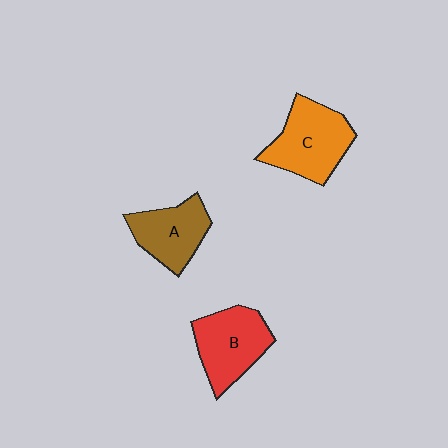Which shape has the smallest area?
Shape A (brown).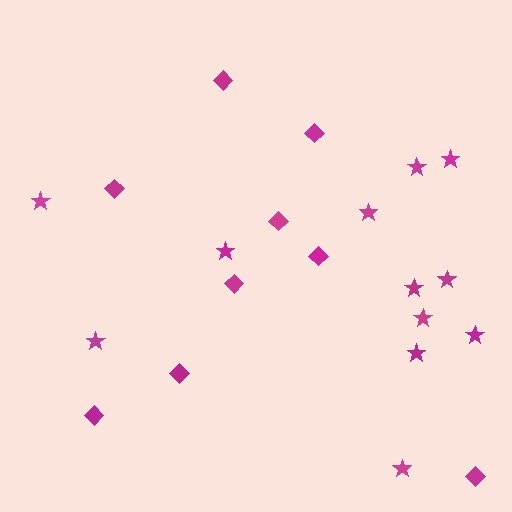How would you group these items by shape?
There are 2 groups: one group of stars (12) and one group of diamonds (9).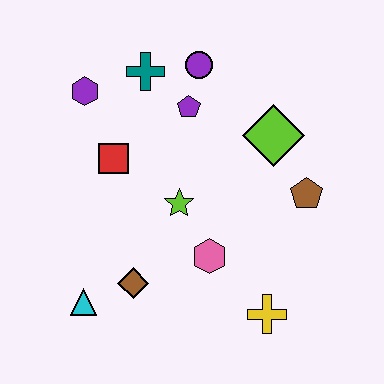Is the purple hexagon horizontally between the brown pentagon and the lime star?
No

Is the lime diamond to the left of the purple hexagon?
No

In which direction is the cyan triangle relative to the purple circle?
The cyan triangle is below the purple circle.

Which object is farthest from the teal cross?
The yellow cross is farthest from the teal cross.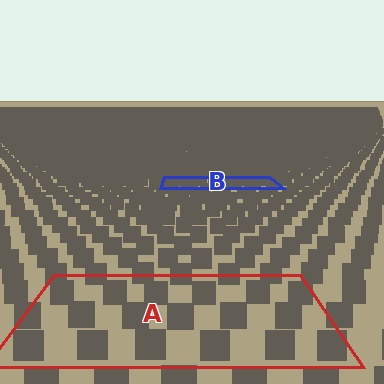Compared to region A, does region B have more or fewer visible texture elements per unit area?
Region B has more texture elements per unit area — they are packed more densely because it is farther away.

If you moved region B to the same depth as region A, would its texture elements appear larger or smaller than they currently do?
They would appear larger. At a closer depth, the same texture elements are projected at a bigger on-screen size.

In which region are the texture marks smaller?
The texture marks are smaller in region B, because it is farther away.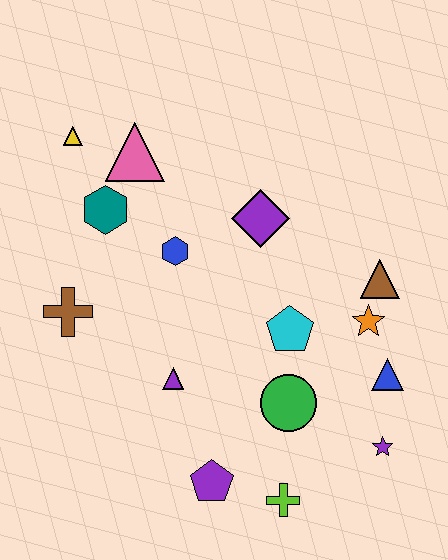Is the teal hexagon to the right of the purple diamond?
No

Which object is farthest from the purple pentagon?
The yellow triangle is farthest from the purple pentagon.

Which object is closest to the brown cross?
The teal hexagon is closest to the brown cross.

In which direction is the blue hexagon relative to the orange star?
The blue hexagon is to the left of the orange star.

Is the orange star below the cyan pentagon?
No